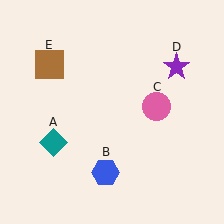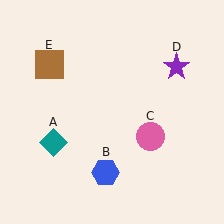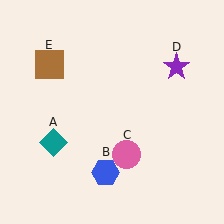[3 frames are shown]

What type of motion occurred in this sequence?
The pink circle (object C) rotated clockwise around the center of the scene.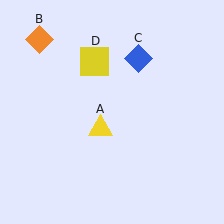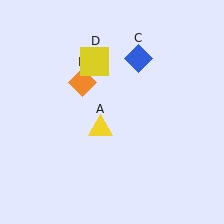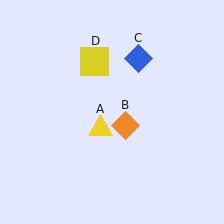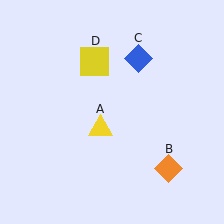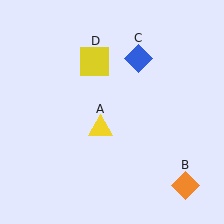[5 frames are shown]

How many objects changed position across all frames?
1 object changed position: orange diamond (object B).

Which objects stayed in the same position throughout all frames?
Yellow triangle (object A) and blue diamond (object C) and yellow square (object D) remained stationary.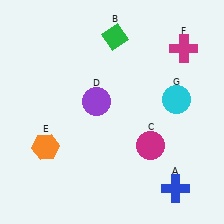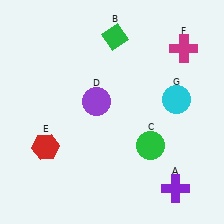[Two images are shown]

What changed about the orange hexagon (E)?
In Image 1, E is orange. In Image 2, it changed to red.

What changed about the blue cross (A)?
In Image 1, A is blue. In Image 2, it changed to purple.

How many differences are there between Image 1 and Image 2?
There are 3 differences between the two images.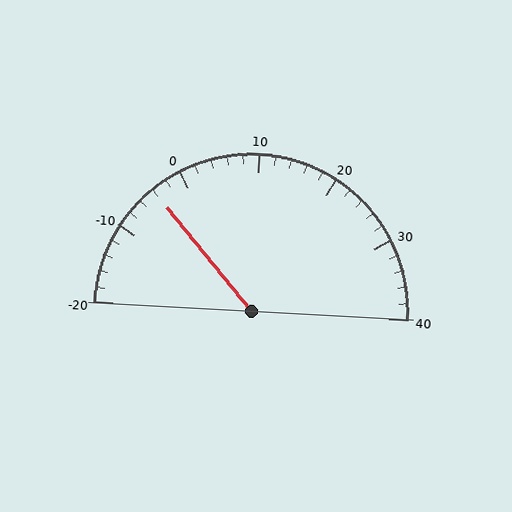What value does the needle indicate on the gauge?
The needle indicates approximately -4.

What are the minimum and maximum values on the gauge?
The gauge ranges from -20 to 40.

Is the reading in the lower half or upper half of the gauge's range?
The reading is in the lower half of the range (-20 to 40).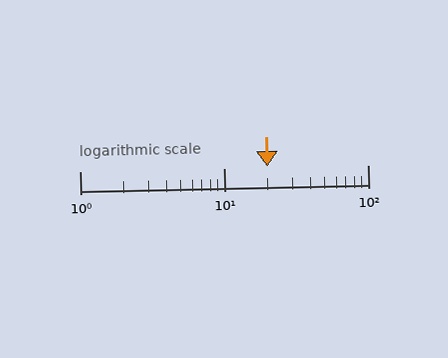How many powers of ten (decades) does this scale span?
The scale spans 2 decades, from 1 to 100.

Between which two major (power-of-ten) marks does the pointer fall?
The pointer is between 10 and 100.